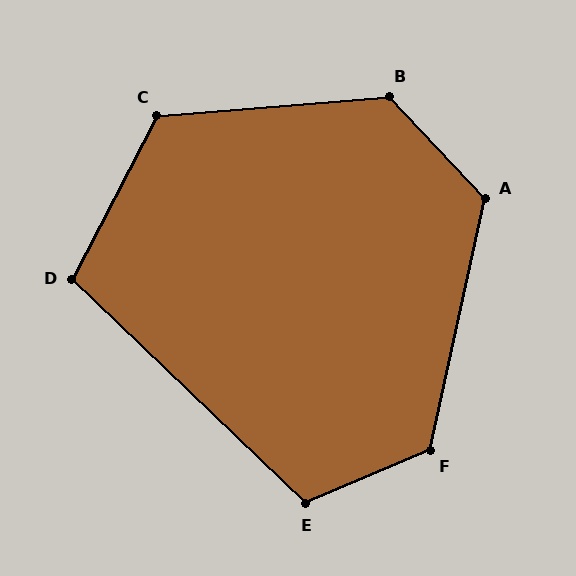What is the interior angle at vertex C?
Approximately 122 degrees (obtuse).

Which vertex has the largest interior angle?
B, at approximately 129 degrees.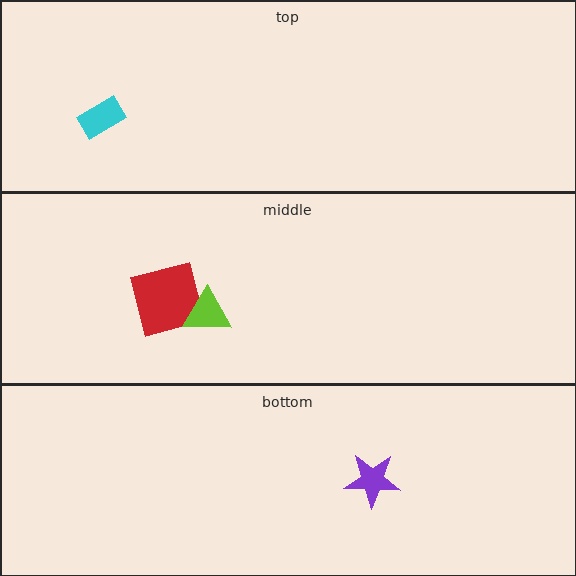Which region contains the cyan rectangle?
The top region.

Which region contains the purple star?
The bottom region.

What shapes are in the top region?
The cyan rectangle.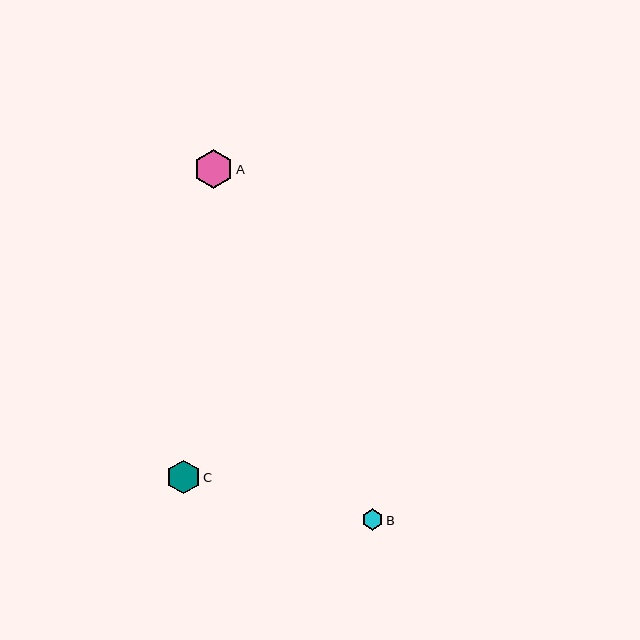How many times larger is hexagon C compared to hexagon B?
Hexagon C is approximately 1.6 times the size of hexagon B.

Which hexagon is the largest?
Hexagon A is the largest with a size of approximately 39 pixels.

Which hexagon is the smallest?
Hexagon B is the smallest with a size of approximately 21 pixels.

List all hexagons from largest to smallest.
From largest to smallest: A, C, B.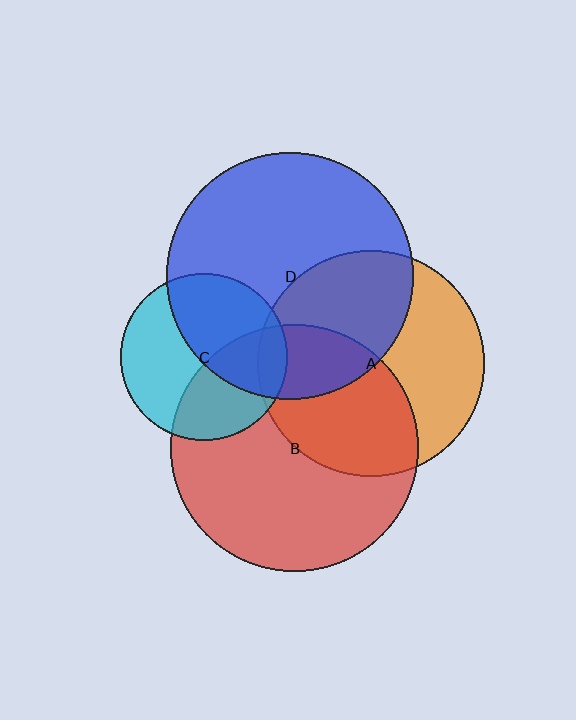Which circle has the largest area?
Circle B (red).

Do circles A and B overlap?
Yes.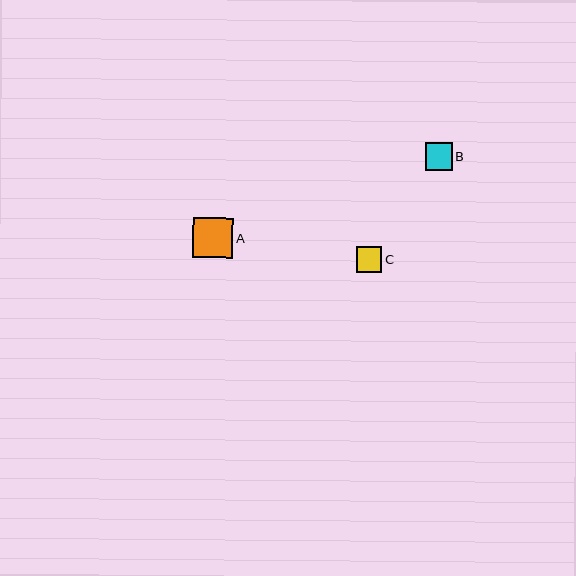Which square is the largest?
Square A is the largest with a size of approximately 40 pixels.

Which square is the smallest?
Square C is the smallest with a size of approximately 25 pixels.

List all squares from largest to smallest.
From largest to smallest: A, B, C.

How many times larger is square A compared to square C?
Square A is approximately 1.6 times the size of square C.